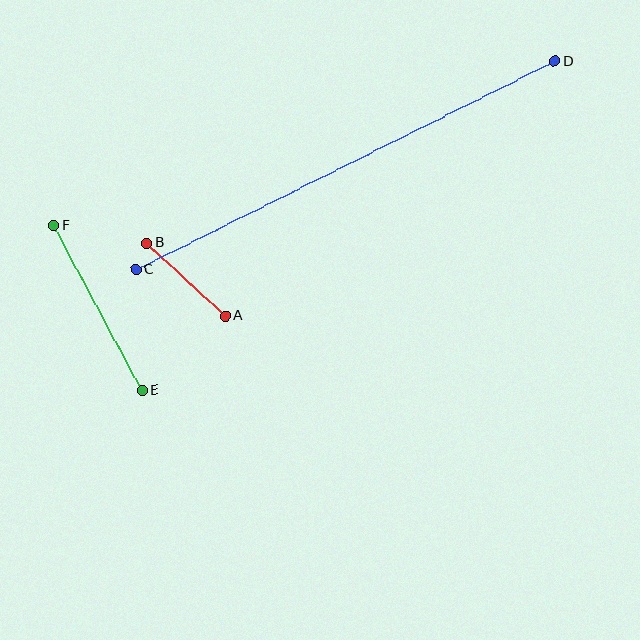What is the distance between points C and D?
The distance is approximately 468 pixels.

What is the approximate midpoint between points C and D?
The midpoint is at approximately (345, 165) pixels.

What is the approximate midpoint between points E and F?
The midpoint is at approximately (98, 308) pixels.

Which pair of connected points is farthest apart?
Points C and D are farthest apart.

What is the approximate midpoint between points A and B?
The midpoint is at approximately (186, 280) pixels.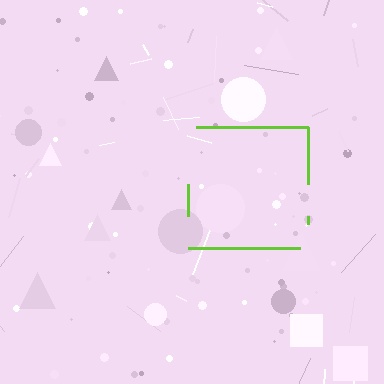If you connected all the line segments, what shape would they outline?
They would outline a square.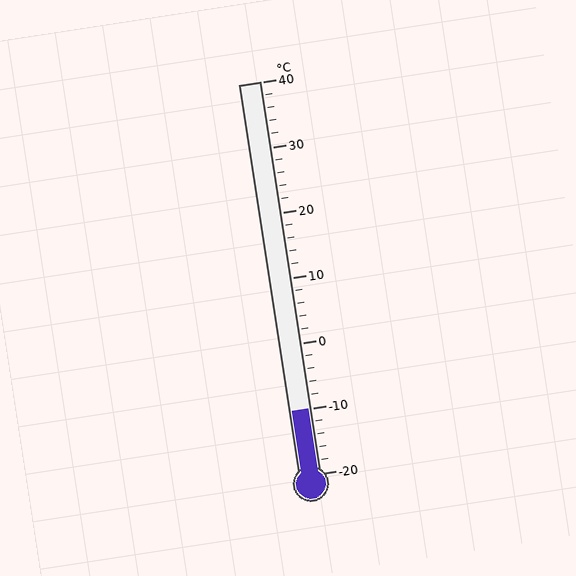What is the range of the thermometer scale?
The thermometer scale ranges from -20°C to 40°C.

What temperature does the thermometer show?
The thermometer shows approximately -10°C.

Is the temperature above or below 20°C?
The temperature is below 20°C.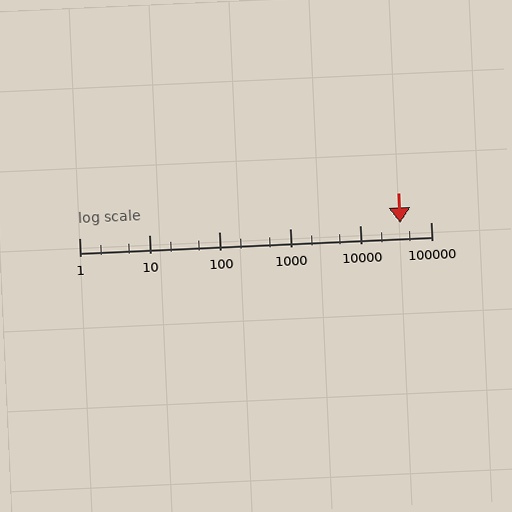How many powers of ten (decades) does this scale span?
The scale spans 5 decades, from 1 to 100000.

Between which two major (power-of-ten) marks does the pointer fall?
The pointer is between 10000 and 100000.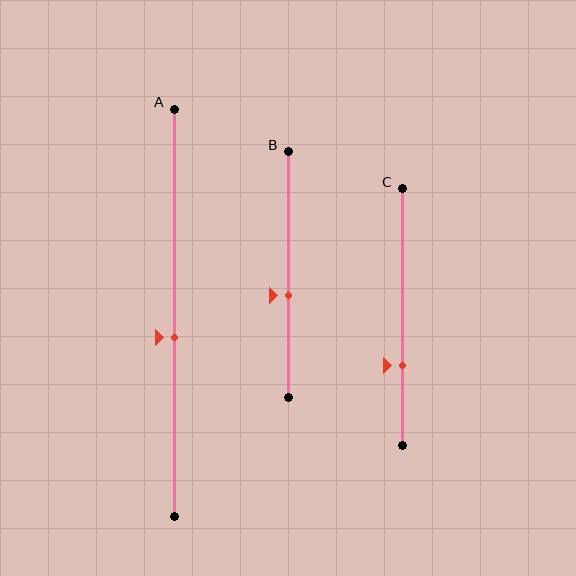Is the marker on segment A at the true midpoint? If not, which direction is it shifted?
No, the marker on segment A is shifted downward by about 6% of the segment length.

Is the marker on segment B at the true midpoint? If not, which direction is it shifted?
No, the marker on segment B is shifted downward by about 9% of the segment length.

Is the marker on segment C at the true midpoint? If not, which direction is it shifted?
No, the marker on segment C is shifted downward by about 19% of the segment length.